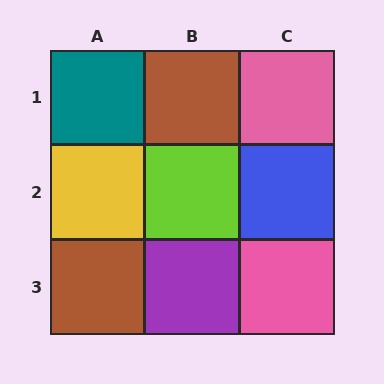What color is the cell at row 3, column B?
Purple.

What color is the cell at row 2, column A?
Yellow.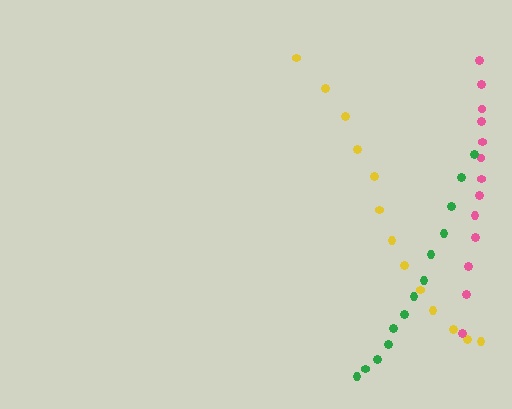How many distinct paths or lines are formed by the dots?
There are 3 distinct paths.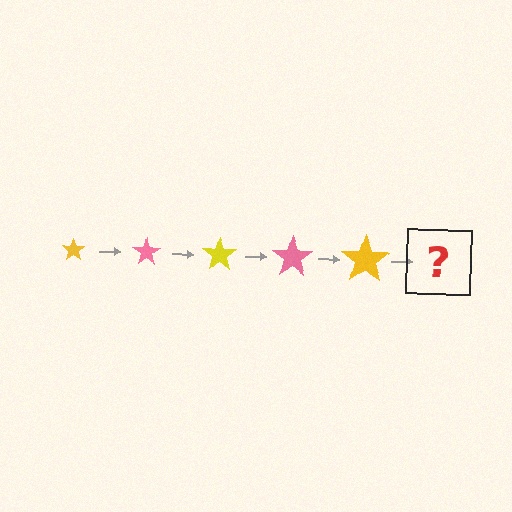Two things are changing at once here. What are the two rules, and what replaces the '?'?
The two rules are that the star grows larger each step and the color cycles through yellow and pink. The '?' should be a pink star, larger than the previous one.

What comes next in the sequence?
The next element should be a pink star, larger than the previous one.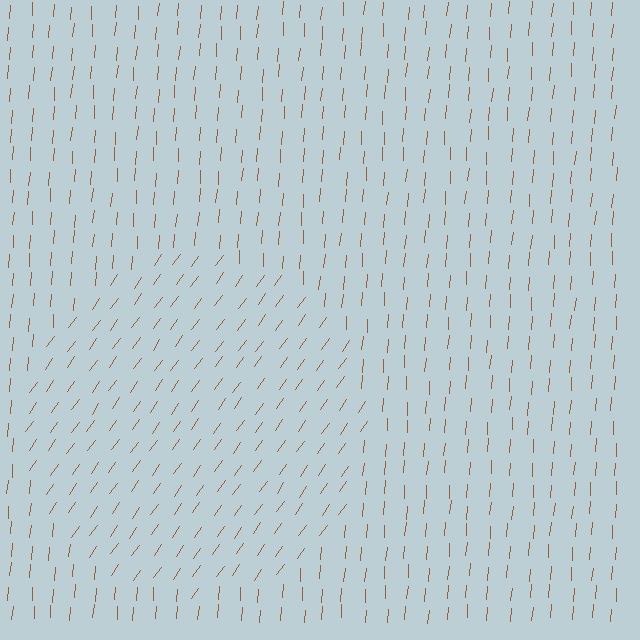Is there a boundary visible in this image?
Yes, there is a texture boundary formed by a change in line orientation.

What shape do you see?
I see a circle.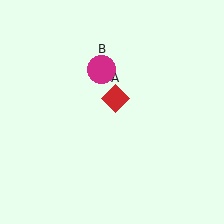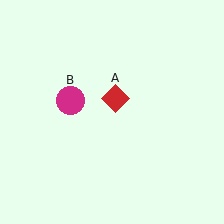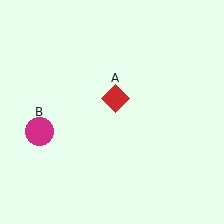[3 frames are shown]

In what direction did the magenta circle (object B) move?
The magenta circle (object B) moved down and to the left.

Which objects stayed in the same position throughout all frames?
Red diamond (object A) remained stationary.